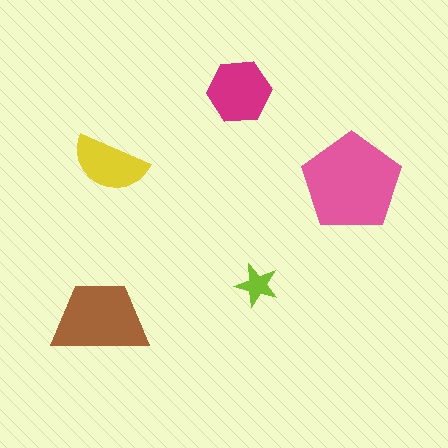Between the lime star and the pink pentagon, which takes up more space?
The pink pentagon.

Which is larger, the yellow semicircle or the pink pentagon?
The pink pentagon.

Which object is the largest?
The pink pentagon.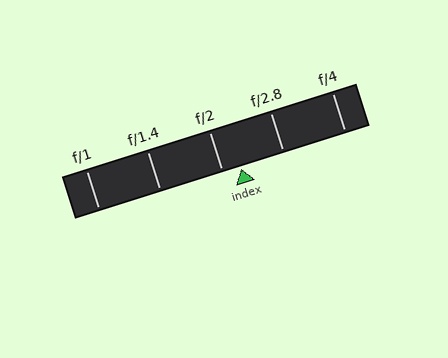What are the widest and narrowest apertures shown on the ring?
The widest aperture shown is f/1 and the narrowest is f/4.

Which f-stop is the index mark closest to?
The index mark is closest to f/2.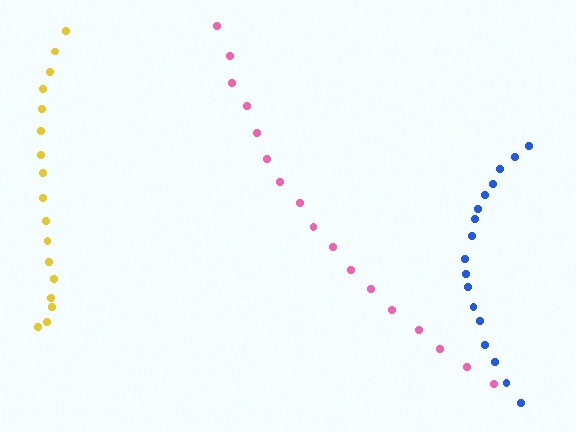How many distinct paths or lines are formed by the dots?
There are 3 distinct paths.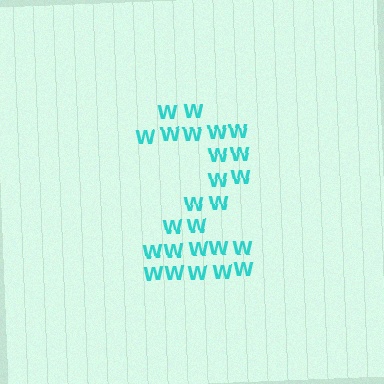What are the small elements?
The small elements are letter W's.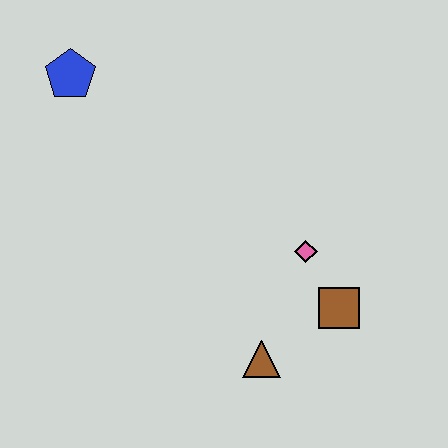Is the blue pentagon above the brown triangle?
Yes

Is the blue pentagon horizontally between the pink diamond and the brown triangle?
No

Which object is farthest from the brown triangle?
The blue pentagon is farthest from the brown triangle.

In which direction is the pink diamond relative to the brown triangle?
The pink diamond is above the brown triangle.